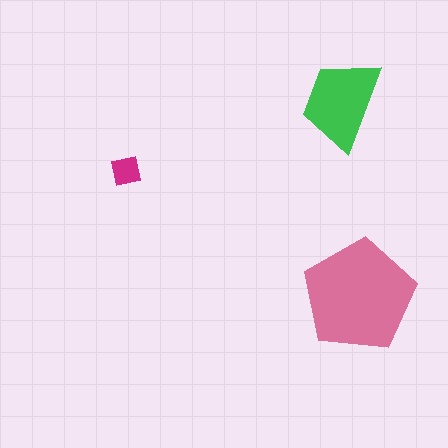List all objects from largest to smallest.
The pink pentagon, the green trapezoid, the magenta square.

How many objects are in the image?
There are 3 objects in the image.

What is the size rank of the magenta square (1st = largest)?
3rd.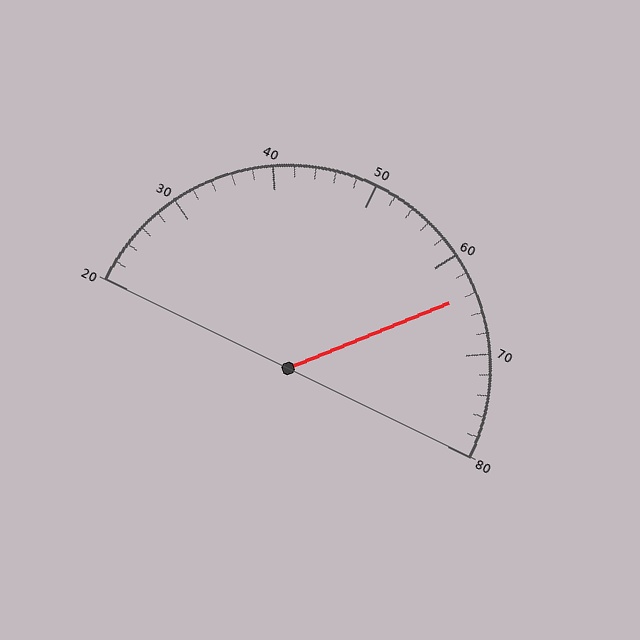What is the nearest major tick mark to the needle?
The nearest major tick mark is 60.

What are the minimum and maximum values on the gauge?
The gauge ranges from 20 to 80.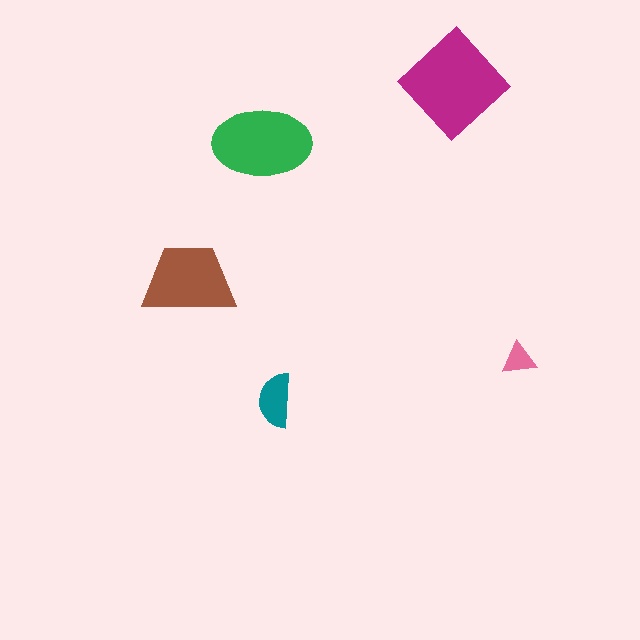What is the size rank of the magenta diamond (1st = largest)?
1st.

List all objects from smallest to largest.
The pink triangle, the teal semicircle, the brown trapezoid, the green ellipse, the magenta diamond.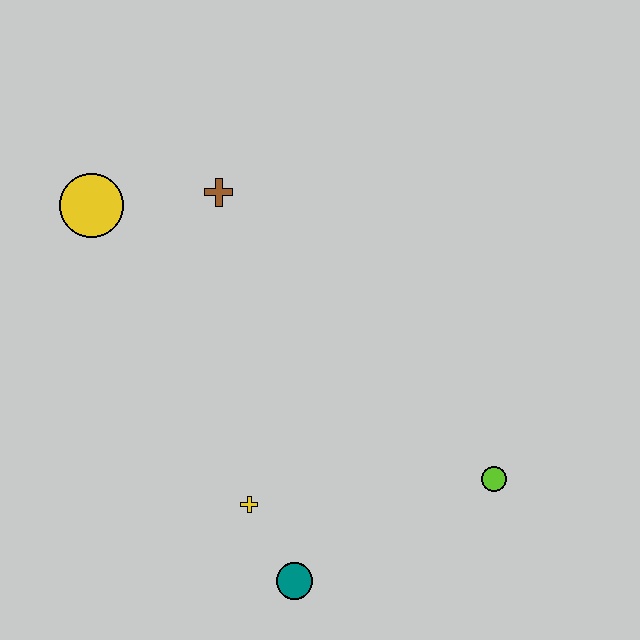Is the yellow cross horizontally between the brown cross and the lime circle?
Yes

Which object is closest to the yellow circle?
The brown cross is closest to the yellow circle.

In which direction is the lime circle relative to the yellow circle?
The lime circle is to the right of the yellow circle.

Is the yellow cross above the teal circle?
Yes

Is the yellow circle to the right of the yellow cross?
No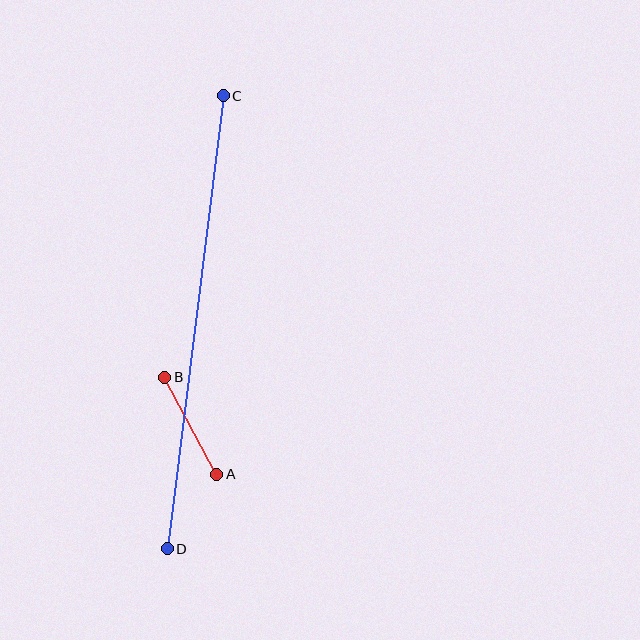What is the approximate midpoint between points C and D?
The midpoint is at approximately (195, 322) pixels.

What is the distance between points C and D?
The distance is approximately 456 pixels.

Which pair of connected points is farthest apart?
Points C and D are farthest apart.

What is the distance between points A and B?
The distance is approximately 110 pixels.